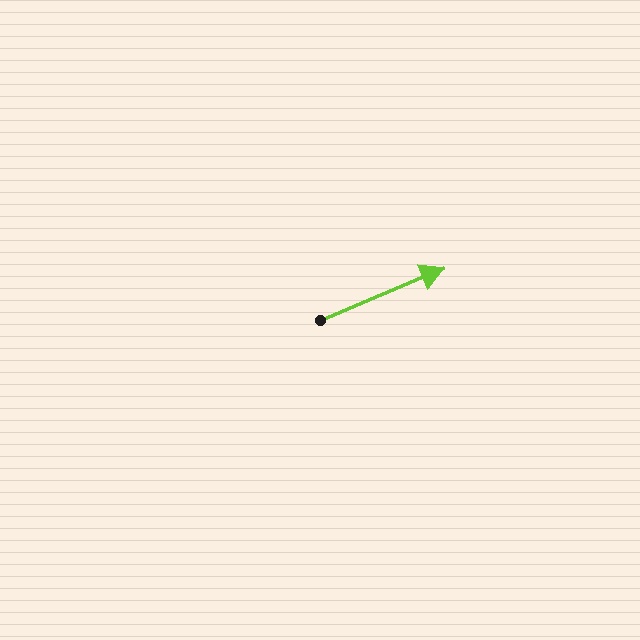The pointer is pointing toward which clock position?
Roughly 2 o'clock.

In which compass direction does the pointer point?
Northeast.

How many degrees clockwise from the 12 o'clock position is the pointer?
Approximately 67 degrees.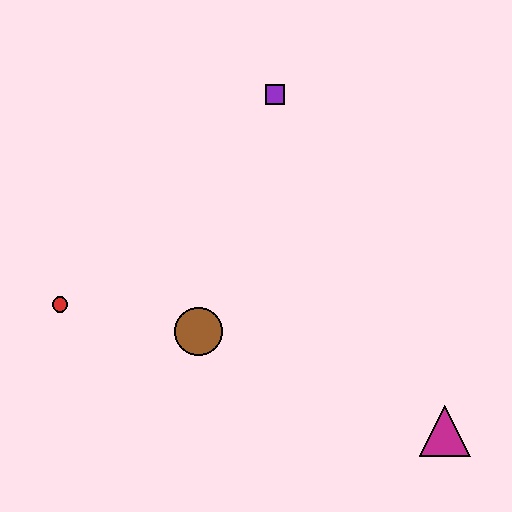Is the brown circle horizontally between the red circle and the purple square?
Yes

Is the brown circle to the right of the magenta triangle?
No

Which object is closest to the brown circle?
The red circle is closest to the brown circle.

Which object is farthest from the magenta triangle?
The red circle is farthest from the magenta triangle.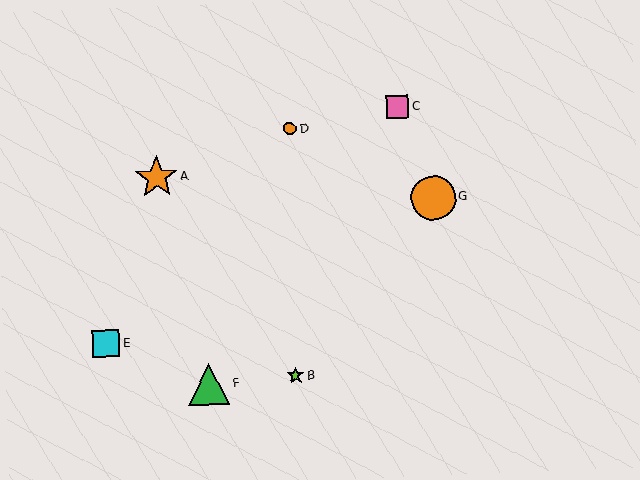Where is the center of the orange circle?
The center of the orange circle is at (290, 129).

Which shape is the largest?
The orange circle (labeled G) is the largest.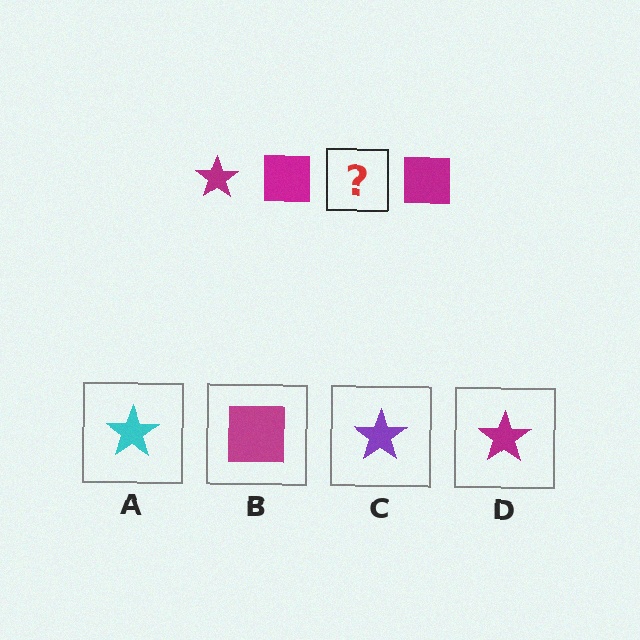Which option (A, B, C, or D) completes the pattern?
D.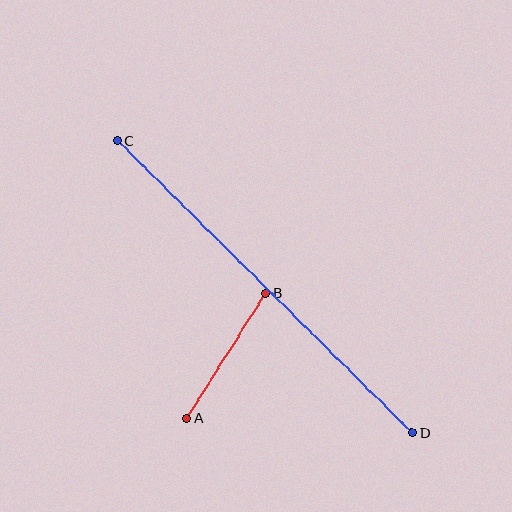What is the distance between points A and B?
The distance is approximately 148 pixels.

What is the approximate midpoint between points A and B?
The midpoint is at approximately (226, 356) pixels.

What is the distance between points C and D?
The distance is approximately 415 pixels.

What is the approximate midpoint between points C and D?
The midpoint is at approximately (265, 287) pixels.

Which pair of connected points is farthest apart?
Points C and D are farthest apart.